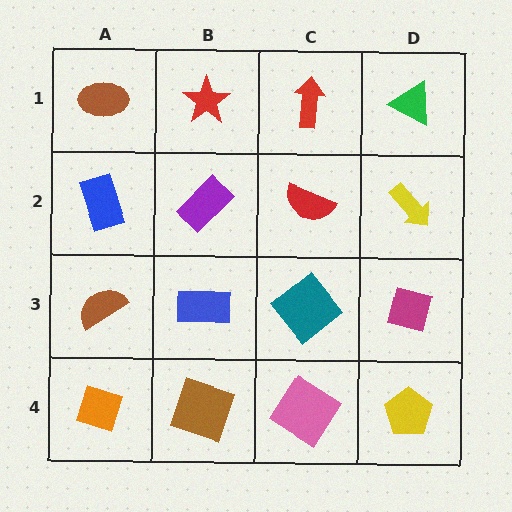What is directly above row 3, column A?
A blue rectangle.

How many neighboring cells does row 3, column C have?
4.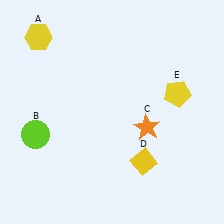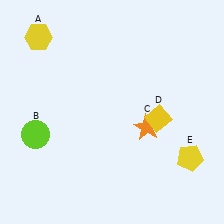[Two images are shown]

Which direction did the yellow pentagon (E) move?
The yellow pentagon (E) moved down.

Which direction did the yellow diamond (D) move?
The yellow diamond (D) moved up.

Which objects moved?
The objects that moved are: the yellow diamond (D), the yellow pentagon (E).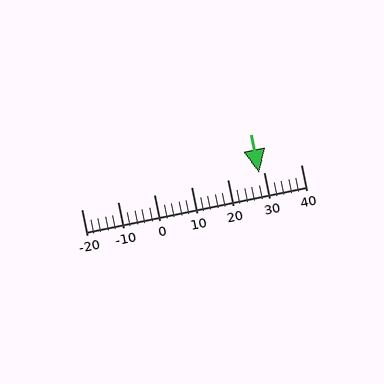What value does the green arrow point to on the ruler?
The green arrow points to approximately 29.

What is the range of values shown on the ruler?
The ruler shows values from -20 to 40.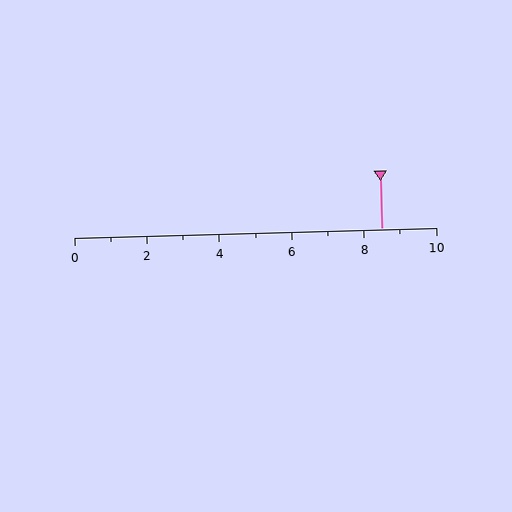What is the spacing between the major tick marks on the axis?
The major ticks are spaced 2 apart.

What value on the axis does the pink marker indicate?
The marker indicates approximately 8.5.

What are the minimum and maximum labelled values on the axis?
The axis runs from 0 to 10.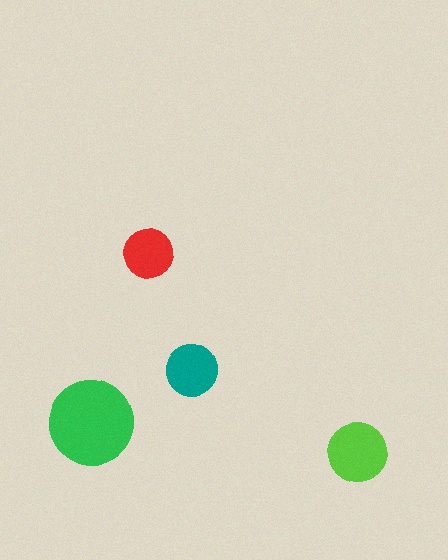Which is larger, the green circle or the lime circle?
The green one.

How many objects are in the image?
There are 4 objects in the image.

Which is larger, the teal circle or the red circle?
The teal one.